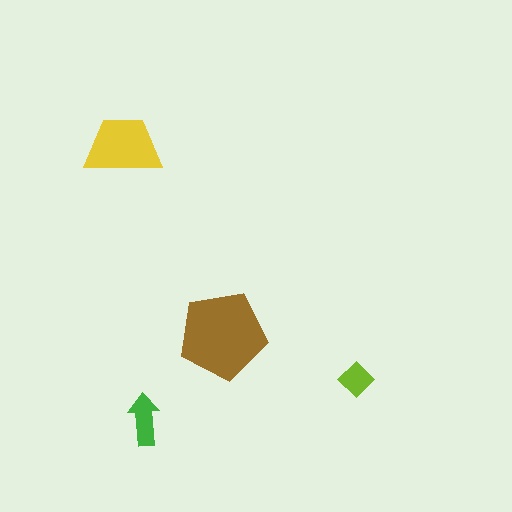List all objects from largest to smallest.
The brown pentagon, the yellow trapezoid, the green arrow, the lime diamond.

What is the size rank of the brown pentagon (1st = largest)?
1st.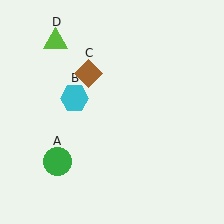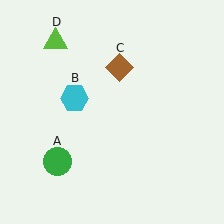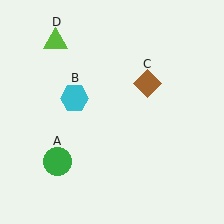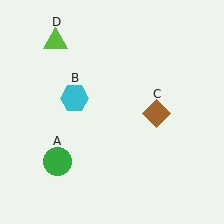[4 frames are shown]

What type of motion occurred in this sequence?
The brown diamond (object C) rotated clockwise around the center of the scene.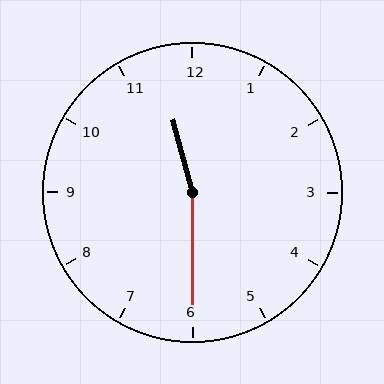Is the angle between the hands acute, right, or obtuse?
It is obtuse.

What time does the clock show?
11:30.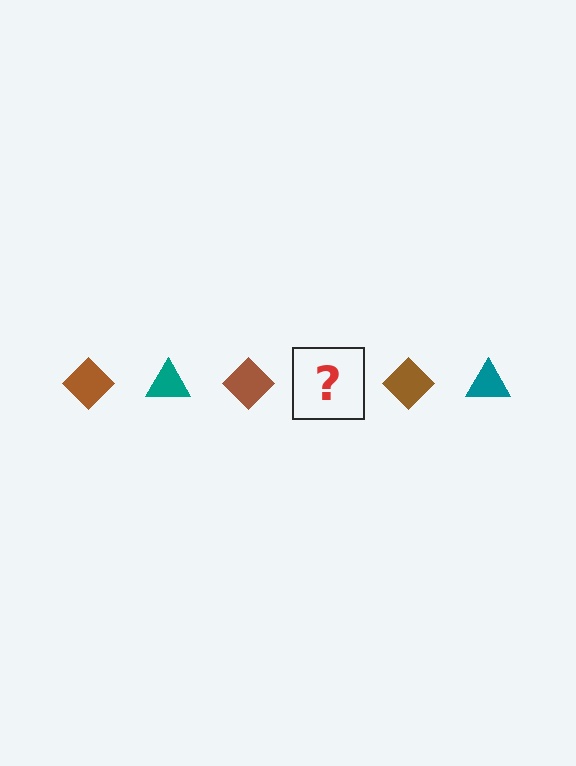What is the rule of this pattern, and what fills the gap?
The rule is that the pattern alternates between brown diamond and teal triangle. The gap should be filled with a teal triangle.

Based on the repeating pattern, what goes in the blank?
The blank should be a teal triangle.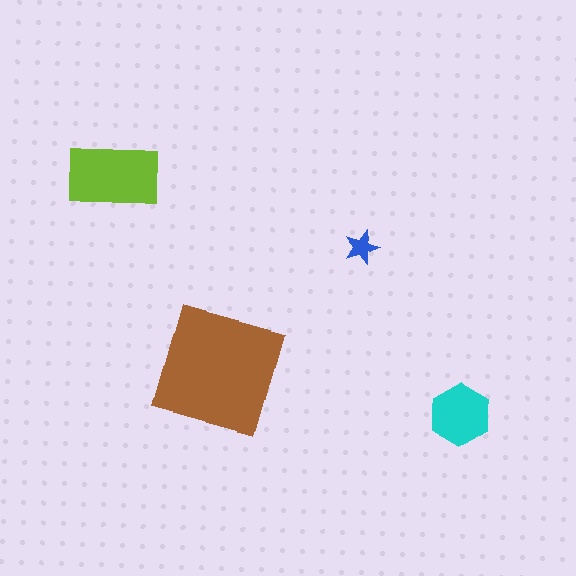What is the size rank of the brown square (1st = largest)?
1st.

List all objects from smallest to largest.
The blue star, the cyan hexagon, the lime rectangle, the brown square.